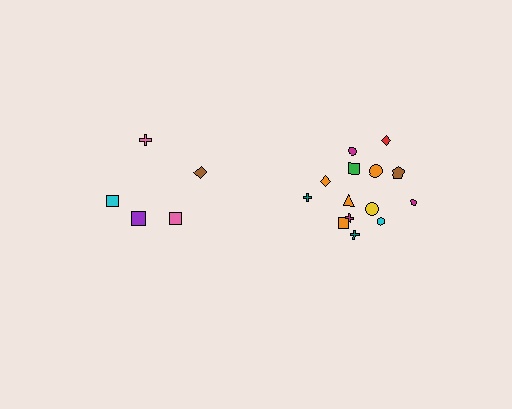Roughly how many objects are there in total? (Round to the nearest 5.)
Roughly 20 objects in total.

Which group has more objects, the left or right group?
The right group.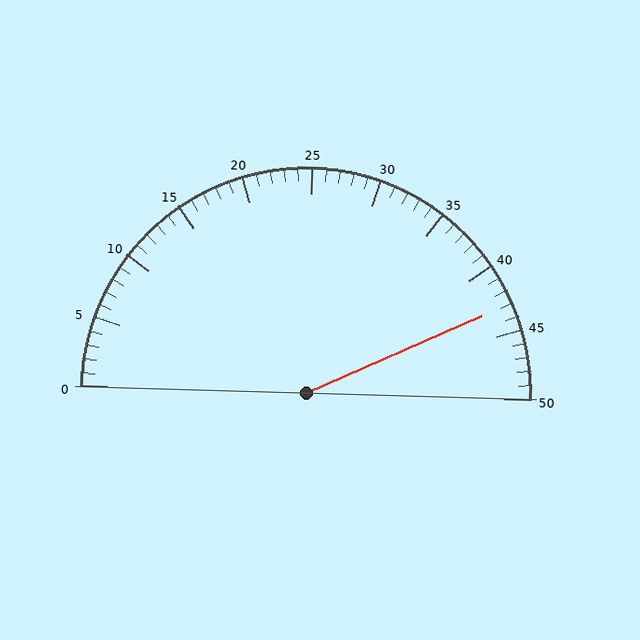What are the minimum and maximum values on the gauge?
The gauge ranges from 0 to 50.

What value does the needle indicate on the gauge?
The needle indicates approximately 43.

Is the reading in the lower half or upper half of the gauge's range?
The reading is in the upper half of the range (0 to 50).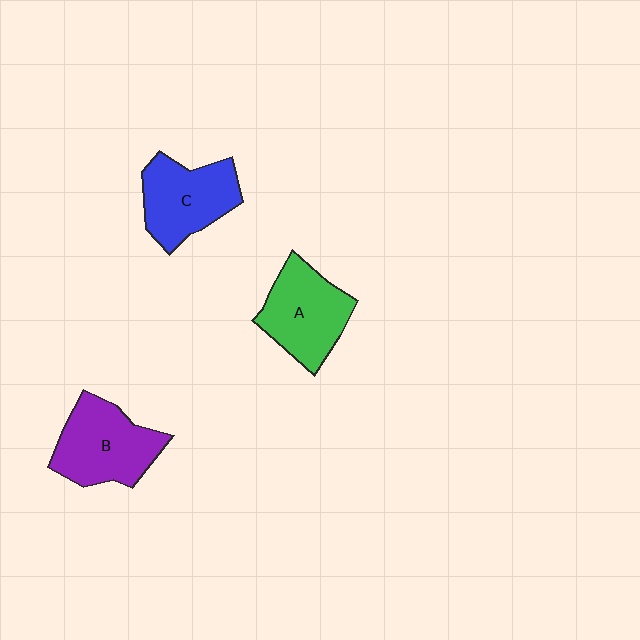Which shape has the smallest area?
Shape C (blue).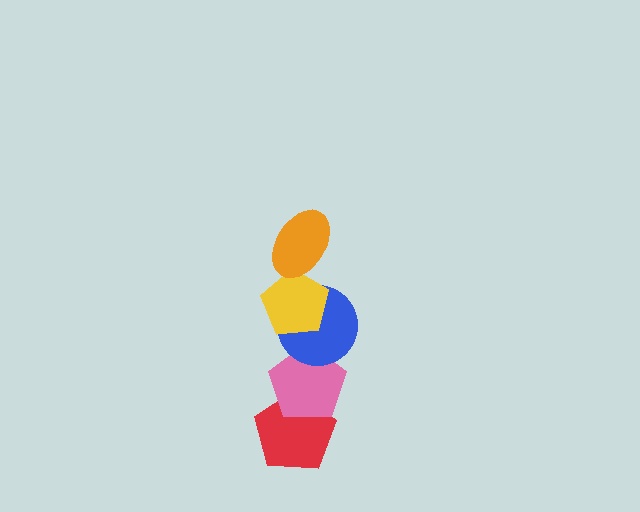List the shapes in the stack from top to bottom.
From top to bottom: the orange ellipse, the yellow pentagon, the blue circle, the pink pentagon, the red pentagon.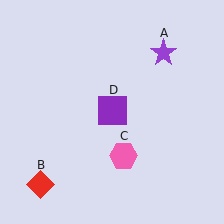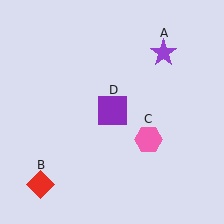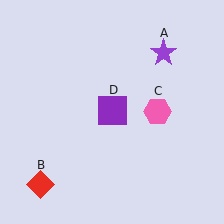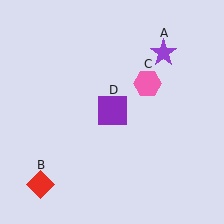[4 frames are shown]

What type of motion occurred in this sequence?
The pink hexagon (object C) rotated counterclockwise around the center of the scene.